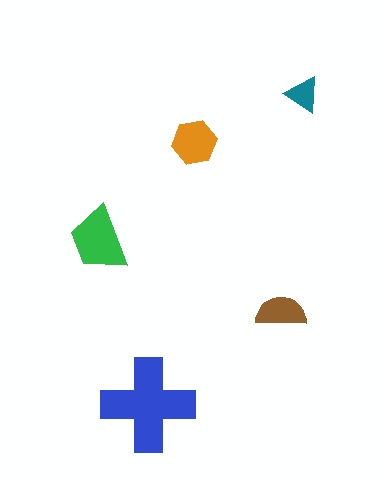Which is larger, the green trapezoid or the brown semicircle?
The green trapezoid.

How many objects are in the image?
There are 5 objects in the image.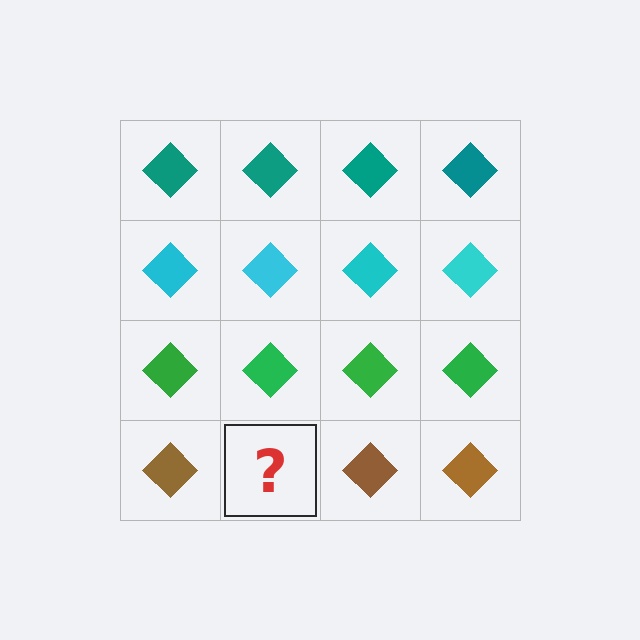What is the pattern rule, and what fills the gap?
The rule is that each row has a consistent color. The gap should be filled with a brown diamond.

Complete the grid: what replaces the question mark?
The question mark should be replaced with a brown diamond.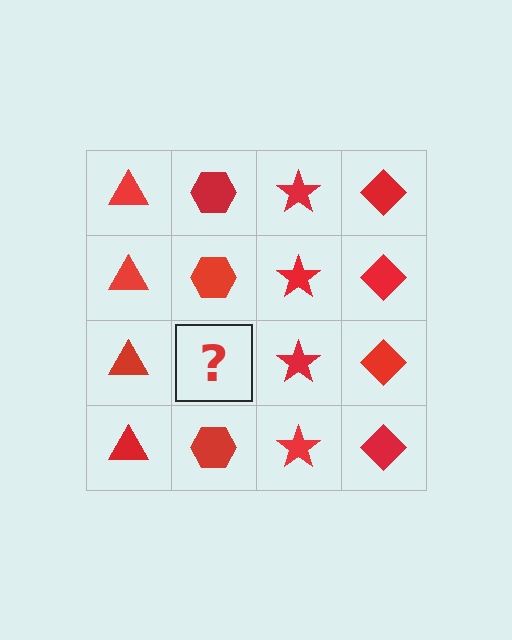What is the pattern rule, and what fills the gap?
The rule is that each column has a consistent shape. The gap should be filled with a red hexagon.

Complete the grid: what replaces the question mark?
The question mark should be replaced with a red hexagon.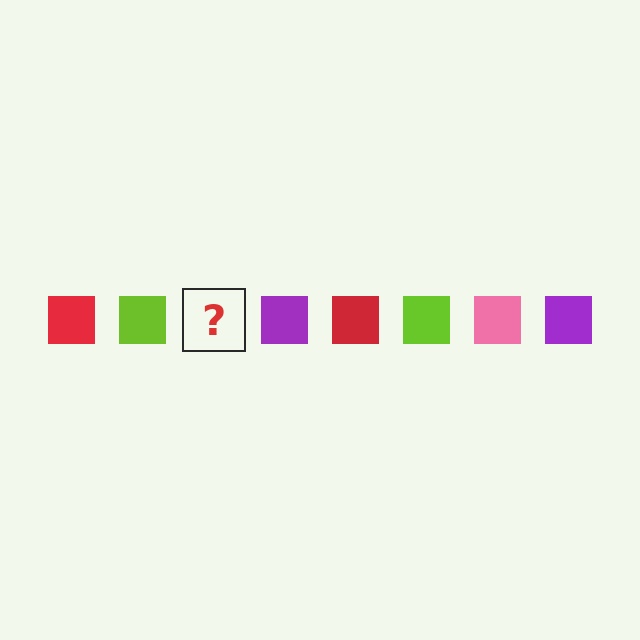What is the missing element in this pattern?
The missing element is a pink square.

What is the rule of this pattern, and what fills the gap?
The rule is that the pattern cycles through red, lime, pink, purple squares. The gap should be filled with a pink square.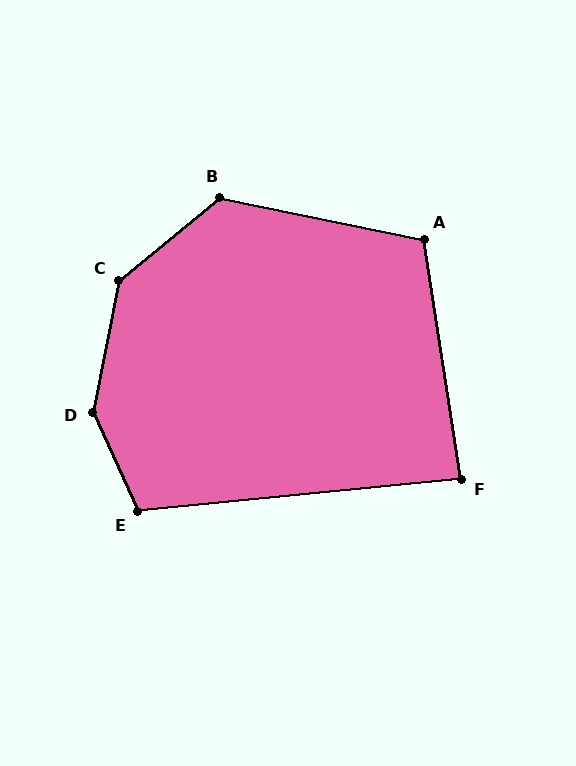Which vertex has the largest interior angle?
D, at approximately 144 degrees.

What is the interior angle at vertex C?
Approximately 141 degrees (obtuse).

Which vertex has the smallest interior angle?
F, at approximately 87 degrees.